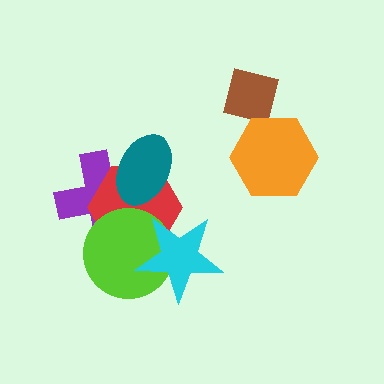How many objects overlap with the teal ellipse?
2 objects overlap with the teal ellipse.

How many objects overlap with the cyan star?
2 objects overlap with the cyan star.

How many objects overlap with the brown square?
1 object overlaps with the brown square.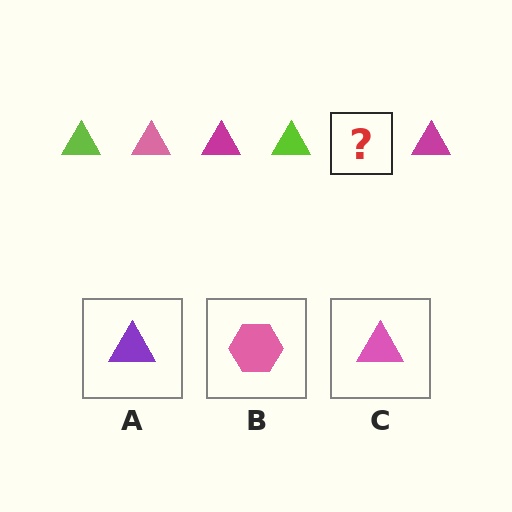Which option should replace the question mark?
Option C.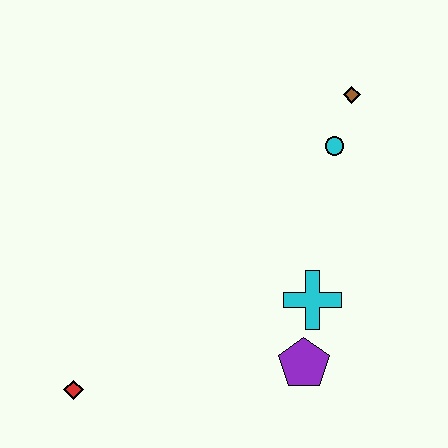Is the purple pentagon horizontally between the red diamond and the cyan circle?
Yes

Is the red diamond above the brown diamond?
No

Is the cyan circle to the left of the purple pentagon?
No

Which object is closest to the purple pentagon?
The cyan cross is closest to the purple pentagon.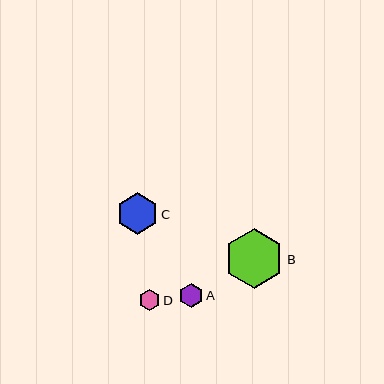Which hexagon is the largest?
Hexagon B is the largest with a size of approximately 60 pixels.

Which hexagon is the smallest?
Hexagon D is the smallest with a size of approximately 21 pixels.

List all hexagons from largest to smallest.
From largest to smallest: B, C, A, D.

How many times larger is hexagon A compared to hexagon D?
Hexagon A is approximately 1.2 times the size of hexagon D.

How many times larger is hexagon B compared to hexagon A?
Hexagon B is approximately 2.4 times the size of hexagon A.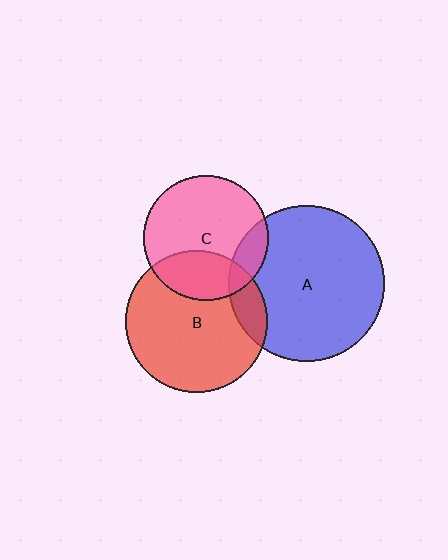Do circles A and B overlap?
Yes.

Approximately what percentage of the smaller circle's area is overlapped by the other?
Approximately 15%.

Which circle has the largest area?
Circle A (blue).